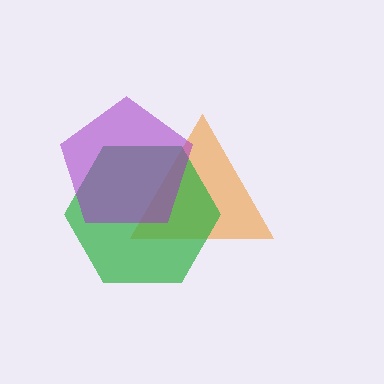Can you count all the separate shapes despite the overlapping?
Yes, there are 3 separate shapes.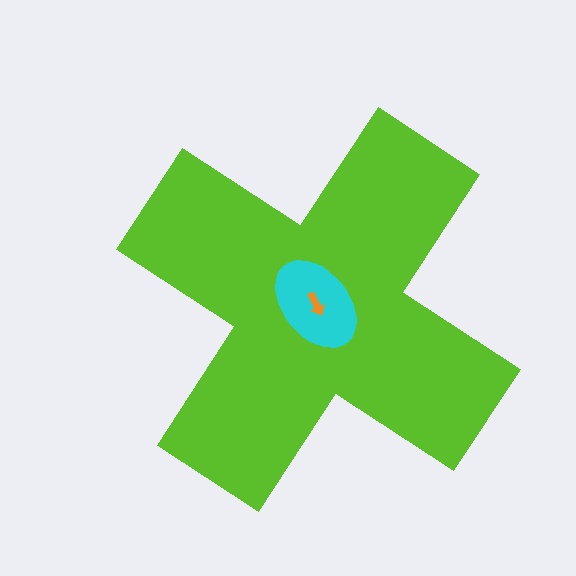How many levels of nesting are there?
3.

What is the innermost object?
The orange arrow.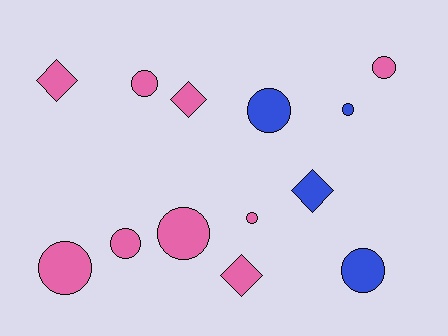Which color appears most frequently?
Pink, with 9 objects.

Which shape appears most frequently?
Circle, with 9 objects.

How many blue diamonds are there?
There is 1 blue diamond.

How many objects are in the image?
There are 13 objects.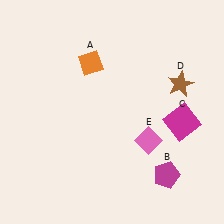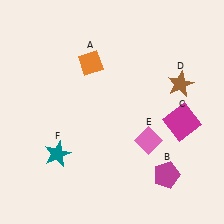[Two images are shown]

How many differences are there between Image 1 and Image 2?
There is 1 difference between the two images.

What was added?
A teal star (F) was added in Image 2.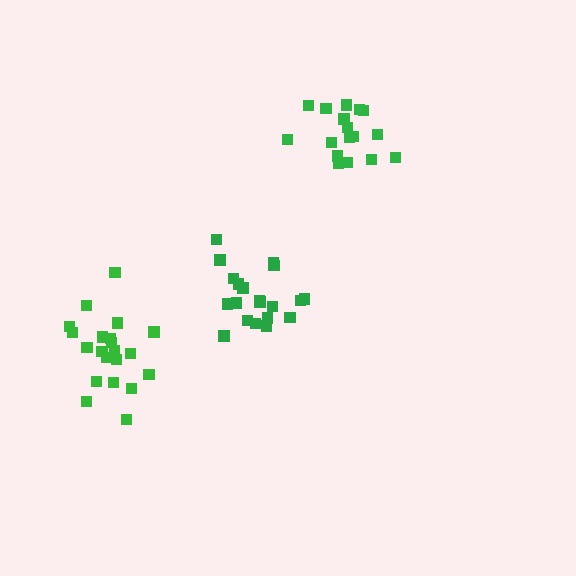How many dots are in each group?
Group 1: 18 dots, Group 2: 20 dots, Group 3: 21 dots (59 total).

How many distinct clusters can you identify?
There are 3 distinct clusters.